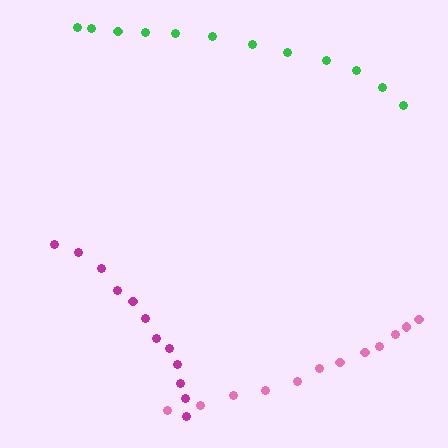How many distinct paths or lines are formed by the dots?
There are 3 distinct paths.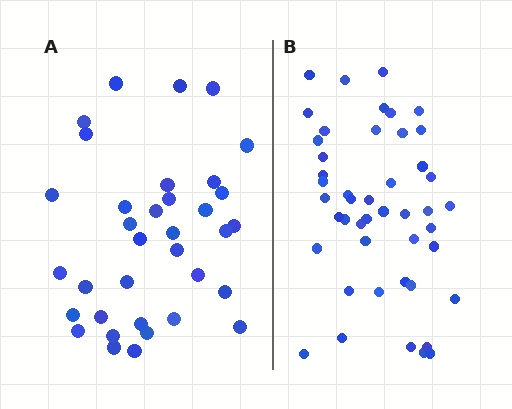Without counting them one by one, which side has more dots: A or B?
Region B (the right region) has more dots.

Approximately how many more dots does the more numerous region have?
Region B has roughly 12 or so more dots than region A.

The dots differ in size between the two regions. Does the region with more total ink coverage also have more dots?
No. Region A has more total ink coverage because its dots are larger, but region B actually contains more individual dots. Total area can be misleading — the number of items is what matters here.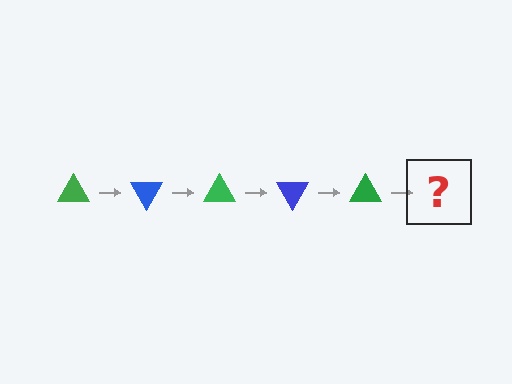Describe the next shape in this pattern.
It should be a blue triangle, rotated 300 degrees from the start.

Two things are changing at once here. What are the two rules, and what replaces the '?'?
The two rules are that it rotates 60 degrees each step and the color cycles through green and blue. The '?' should be a blue triangle, rotated 300 degrees from the start.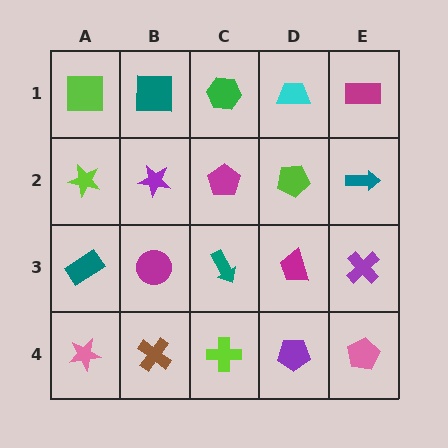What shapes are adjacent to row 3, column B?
A purple star (row 2, column B), a brown cross (row 4, column B), a teal rectangle (row 3, column A), a teal arrow (row 3, column C).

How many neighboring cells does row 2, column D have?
4.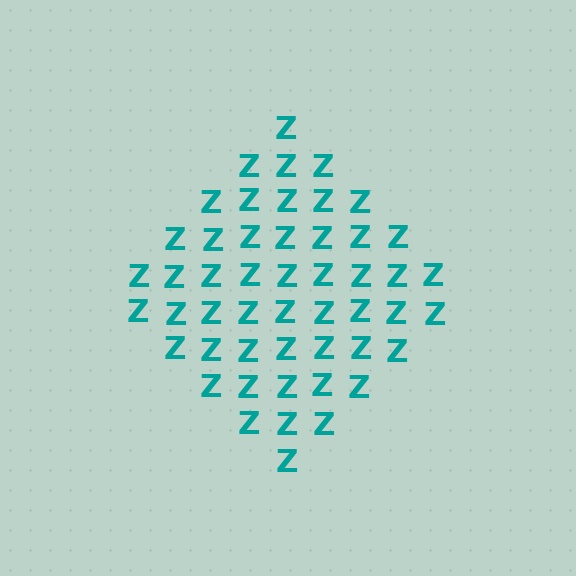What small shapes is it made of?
It is made of small letter Z's.